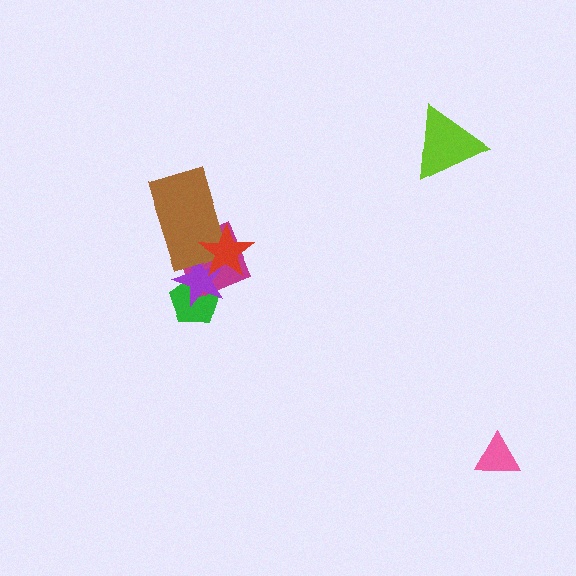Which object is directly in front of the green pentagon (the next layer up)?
The magenta diamond is directly in front of the green pentagon.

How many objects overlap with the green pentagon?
2 objects overlap with the green pentagon.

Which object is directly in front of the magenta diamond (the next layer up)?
The purple star is directly in front of the magenta diamond.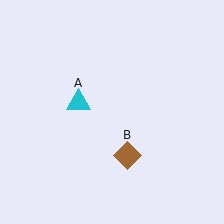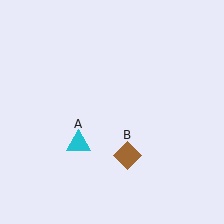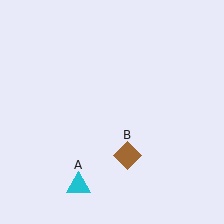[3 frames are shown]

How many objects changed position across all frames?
1 object changed position: cyan triangle (object A).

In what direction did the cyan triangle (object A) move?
The cyan triangle (object A) moved down.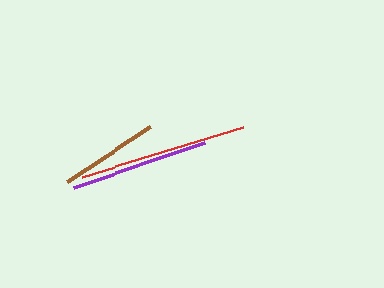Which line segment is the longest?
The red line is the longest at approximately 168 pixels.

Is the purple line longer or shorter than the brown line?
The purple line is longer than the brown line.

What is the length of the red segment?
The red segment is approximately 168 pixels long.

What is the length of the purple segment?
The purple segment is approximately 138 pixels long.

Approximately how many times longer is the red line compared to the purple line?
The red line is approximately 1.2 times the length of the purple line.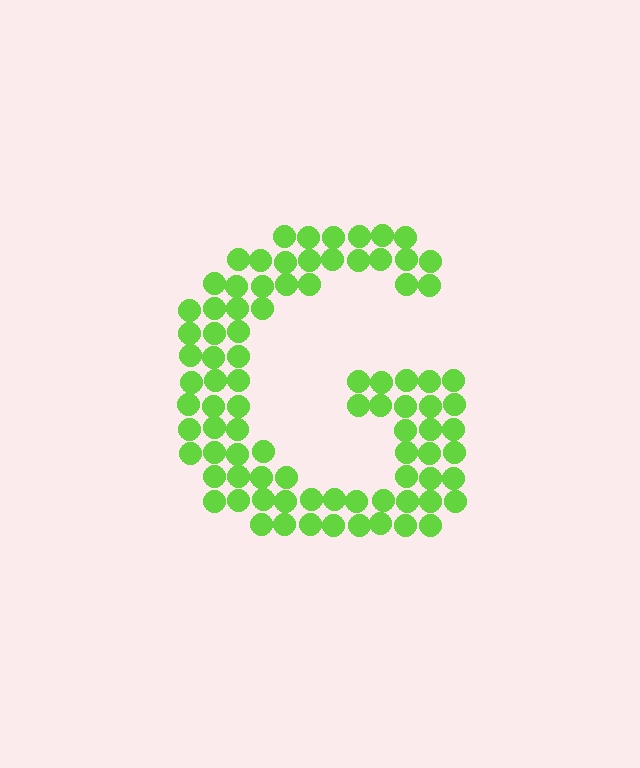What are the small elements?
The small elements are circles.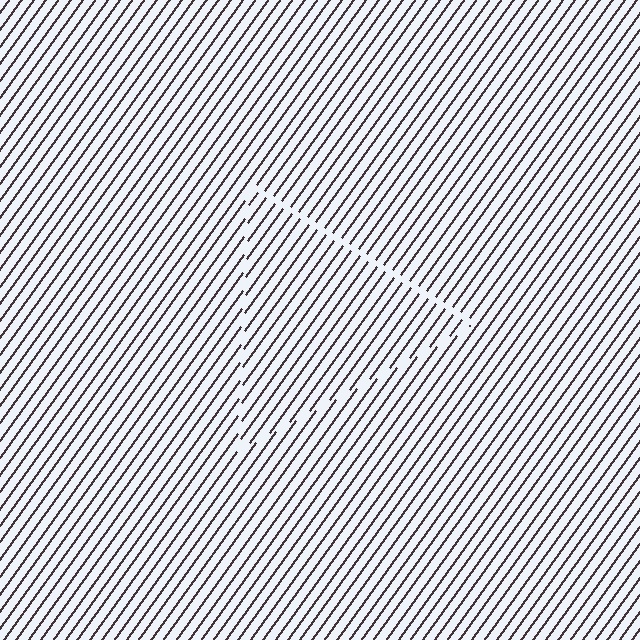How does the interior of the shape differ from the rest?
The interior of the shape contains the same grating, shifted by half a period — the contour is defined by the phase discontinuity where line-ends from the inner and outer gratings abut.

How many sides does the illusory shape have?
3 sides — the line-ends trace a triangle.